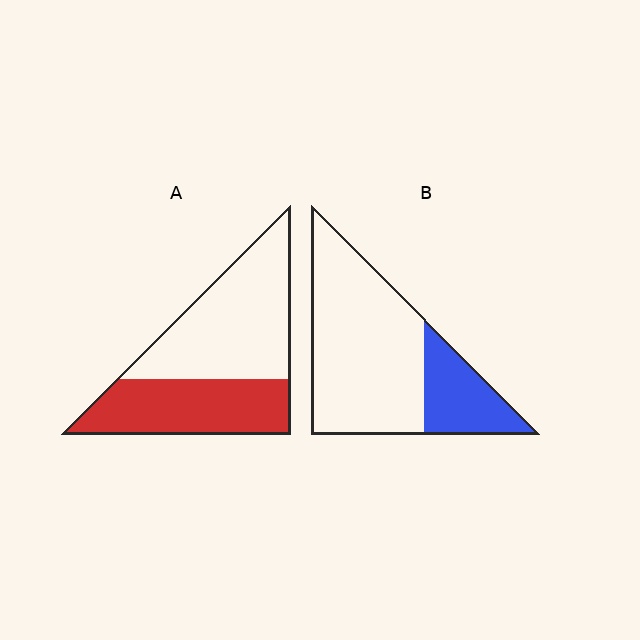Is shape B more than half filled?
No.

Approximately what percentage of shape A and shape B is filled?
A is approximately 45% and B is approximately 25%.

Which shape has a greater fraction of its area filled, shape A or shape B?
Shape A.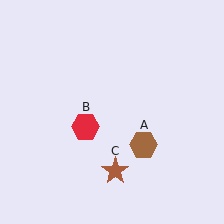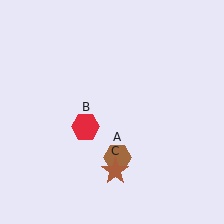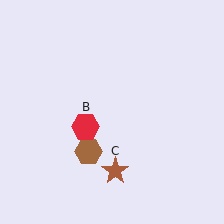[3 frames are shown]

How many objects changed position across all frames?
1 object changed position: brown hexagon (object A).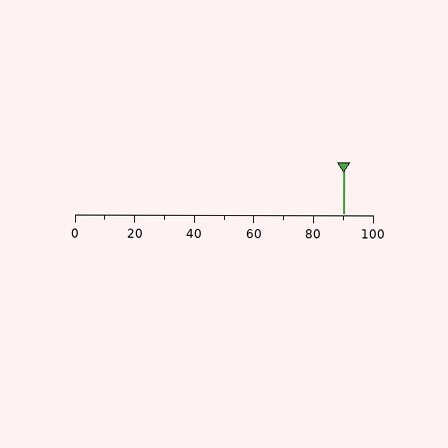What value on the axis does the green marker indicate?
The marker indicates approximately 90.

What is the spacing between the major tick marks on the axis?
The major ticks are spaced 20 apart.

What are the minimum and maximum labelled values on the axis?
The axis runs from 0 to 100.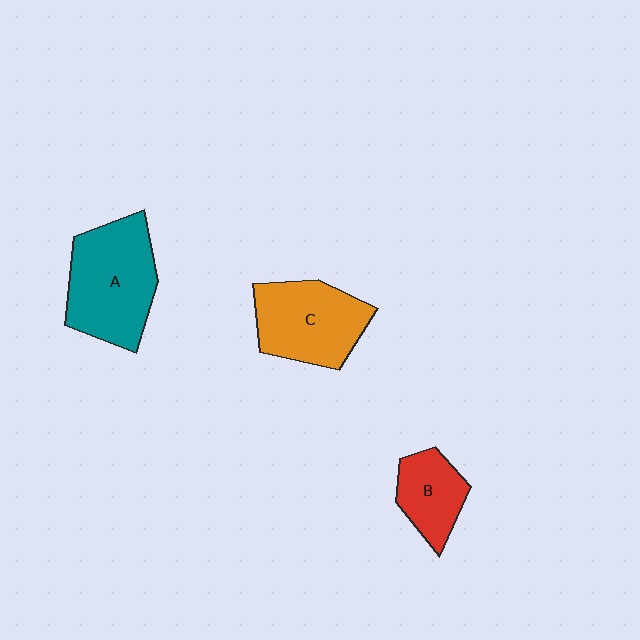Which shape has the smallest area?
Shape B (red).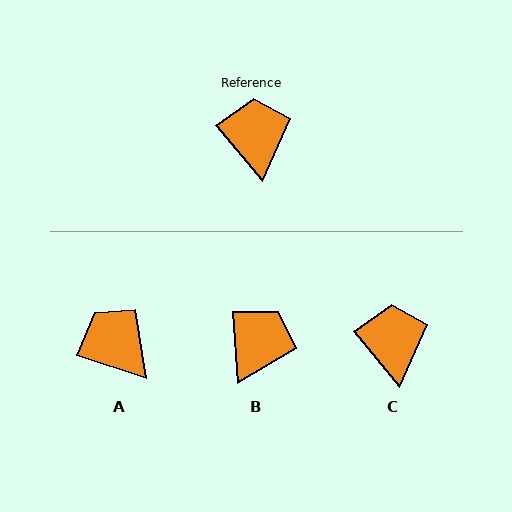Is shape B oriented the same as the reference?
No, it is off by about 35 degrees.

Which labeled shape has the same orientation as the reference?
C.